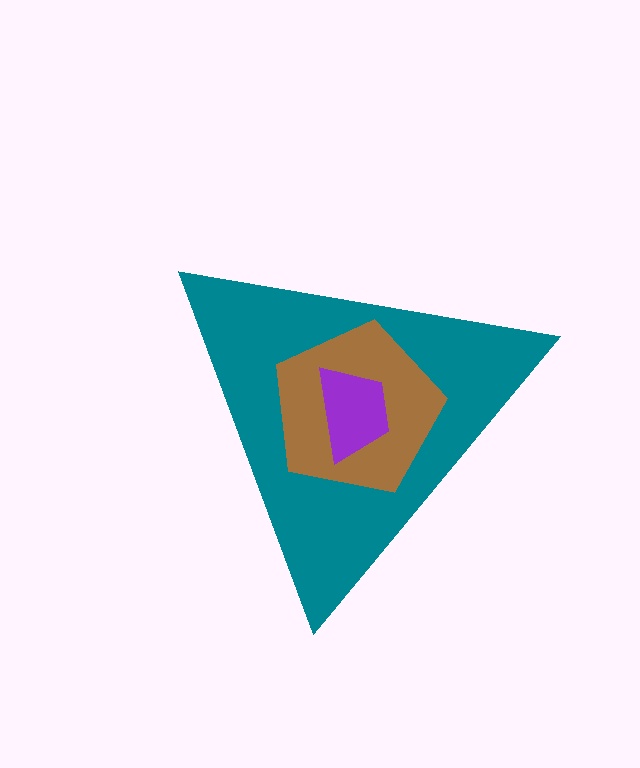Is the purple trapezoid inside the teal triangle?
Yes.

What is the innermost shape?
The purple trapezoid.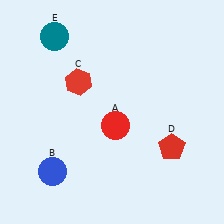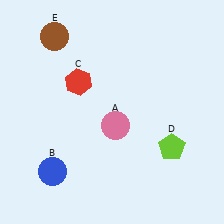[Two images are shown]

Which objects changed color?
A changed from red to pink. D changed from red to lime. E changed from teal to brown.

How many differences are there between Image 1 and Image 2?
There are 3 differences between the two images.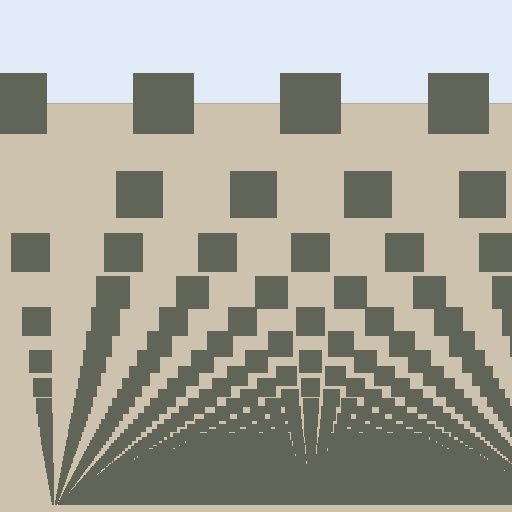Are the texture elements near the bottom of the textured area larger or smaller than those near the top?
Smaller. The gradient is inverted — elements near the bottom are smaller and denser.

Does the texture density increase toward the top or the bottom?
Density increases toward the bottom.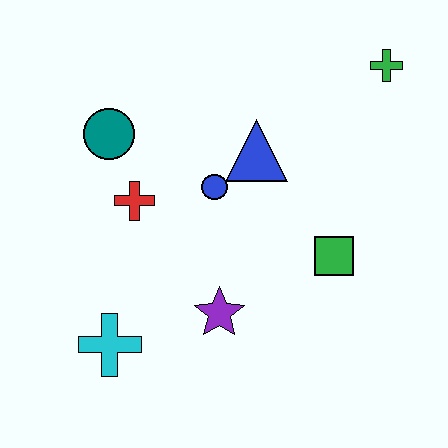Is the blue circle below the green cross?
Yes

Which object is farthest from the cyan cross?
The green cross is farthest from the cyan cross.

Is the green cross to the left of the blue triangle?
No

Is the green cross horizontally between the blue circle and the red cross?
No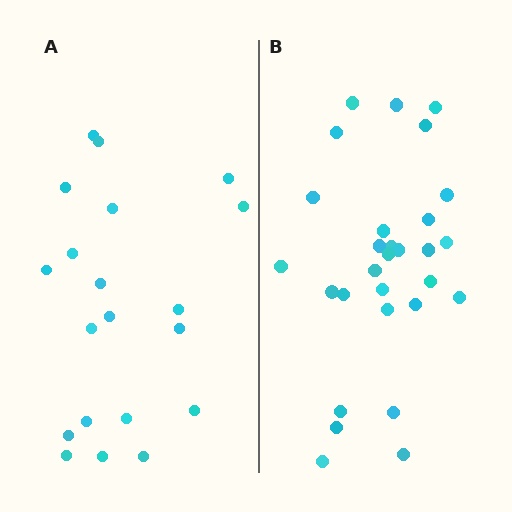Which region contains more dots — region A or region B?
Region B (the right region) has more dots.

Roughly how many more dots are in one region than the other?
Region B has roughly 8 or so more dots than region A.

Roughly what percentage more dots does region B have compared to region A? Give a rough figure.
About 45% more.